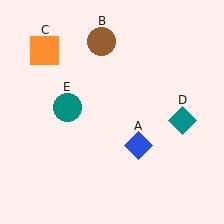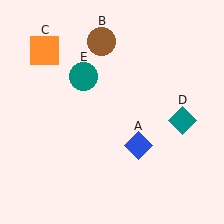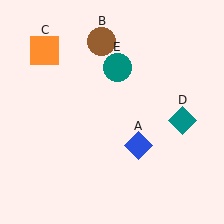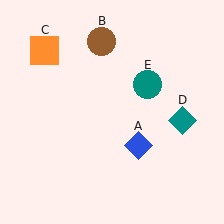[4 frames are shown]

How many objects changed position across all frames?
1 object changed position: teal circle (object E).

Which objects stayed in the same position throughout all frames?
Blue diamond (object A) and brown circle (object B) and orange square (object C) and teal diamond (object D) remained stationary.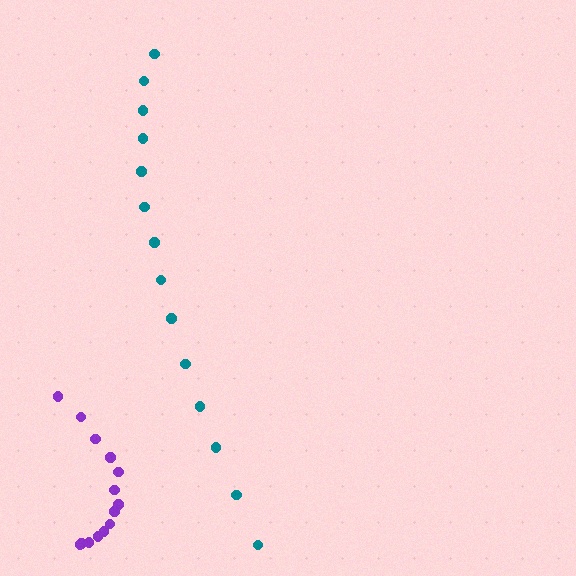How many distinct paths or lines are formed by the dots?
There are 2 distinct paths.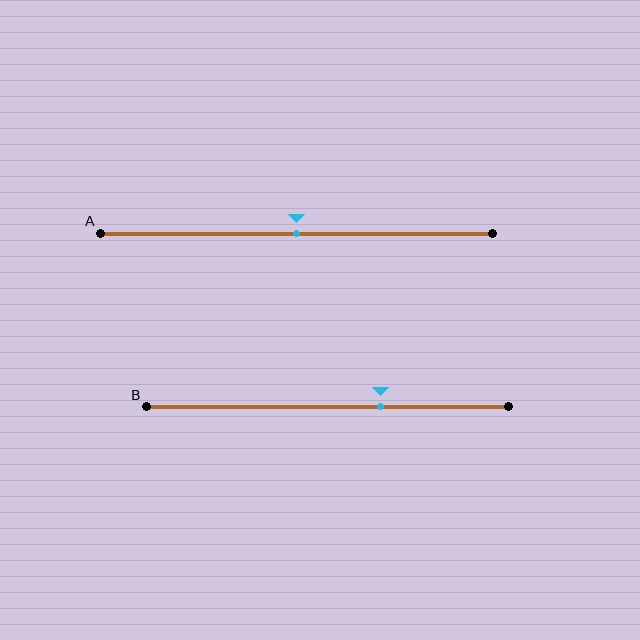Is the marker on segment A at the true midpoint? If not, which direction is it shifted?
Yes, the marker on segment A is at the true midpoint.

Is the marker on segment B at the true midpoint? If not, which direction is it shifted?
No, the marker on segment B is shifted to the right by about 15% of the segment length.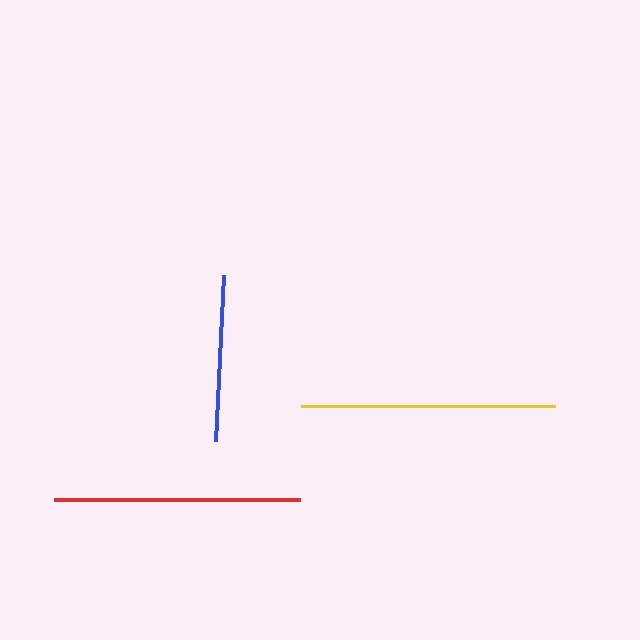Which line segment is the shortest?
The blue line is the shortest at approximately 166 pixels.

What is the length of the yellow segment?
The yellow segment is approximately 255 pixels long.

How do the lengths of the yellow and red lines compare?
The yellow and red lines are approximately the same length.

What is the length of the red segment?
The red segment is approximately 246 pixels long.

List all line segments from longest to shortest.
From longest to shortest: yellow, red, blue.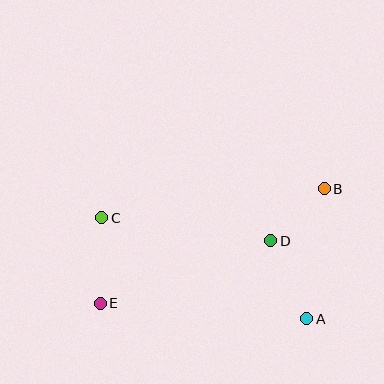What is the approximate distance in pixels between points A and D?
The distance between A and D is approximately 86 pixels.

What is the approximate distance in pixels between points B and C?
The distance between B and C is approximately 224 pixels.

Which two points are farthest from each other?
Points B and E are farthest from each other.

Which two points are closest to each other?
Points B and D are closest to each other.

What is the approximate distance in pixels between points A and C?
The distance between A and C is approximately 228 pixels.